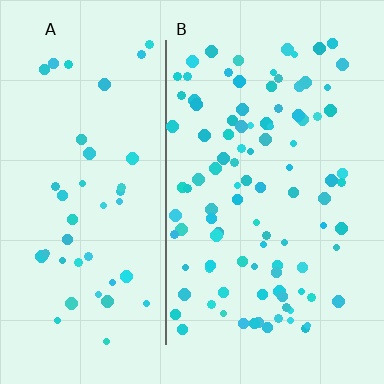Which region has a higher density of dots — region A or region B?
B (the right).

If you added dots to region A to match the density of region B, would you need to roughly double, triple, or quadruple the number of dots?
Approximately double.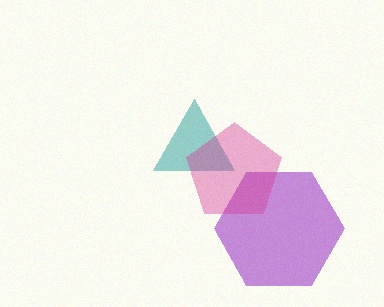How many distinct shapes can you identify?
There are 3 distinct shapes: a teal triangle, a purple hexagon, a magenta pentagon.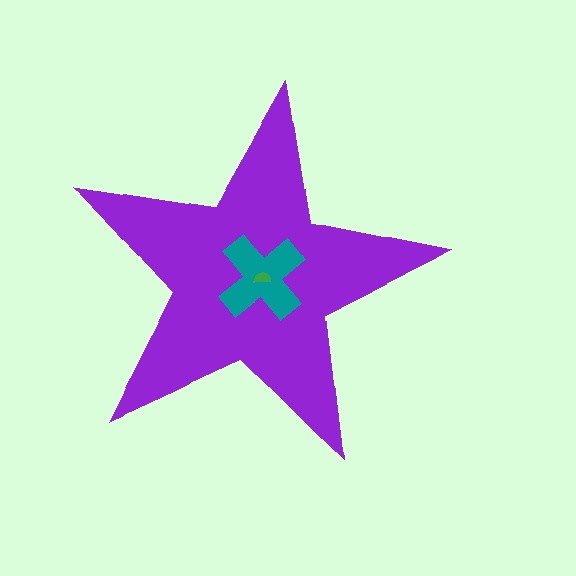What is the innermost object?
The green semicircle.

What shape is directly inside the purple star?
The teal cross.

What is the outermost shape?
The purple star.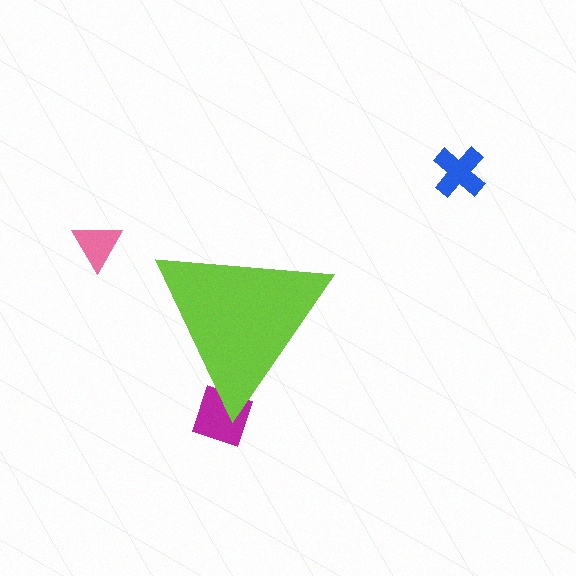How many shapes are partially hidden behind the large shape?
1 shape is partially hidden.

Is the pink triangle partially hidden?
No, the pink triangle is fully visible.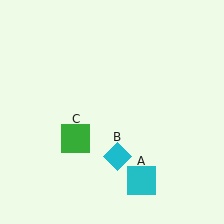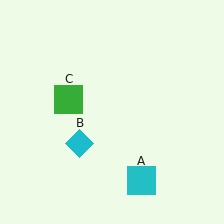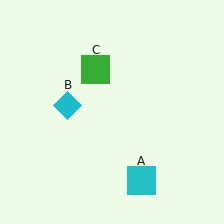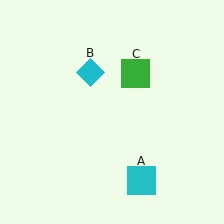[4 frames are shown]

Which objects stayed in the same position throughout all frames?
Cyan square (object A) remained stationary.